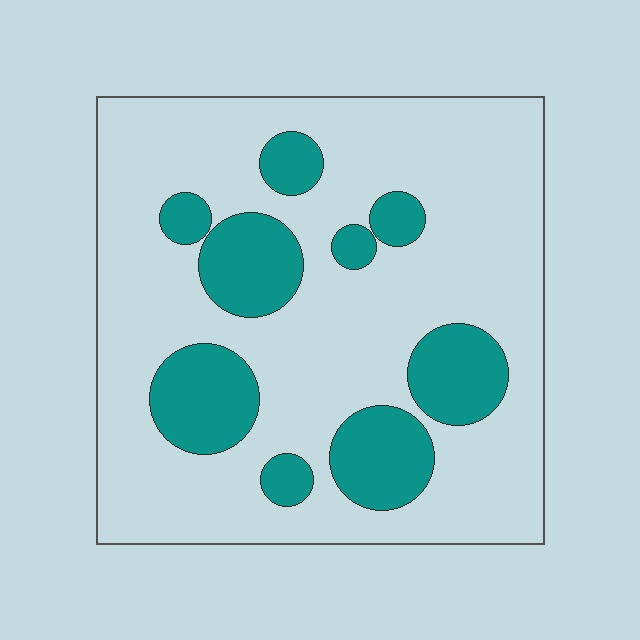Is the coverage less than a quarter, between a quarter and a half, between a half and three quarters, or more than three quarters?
Less than a quarter.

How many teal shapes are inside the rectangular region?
9.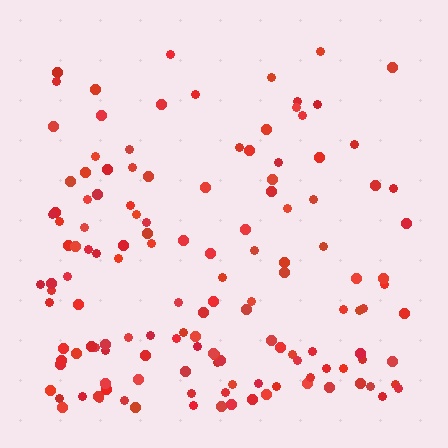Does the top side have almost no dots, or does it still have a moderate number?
Still a moderate number, just noticeably fewer than the bottom.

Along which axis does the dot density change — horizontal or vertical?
Vertical.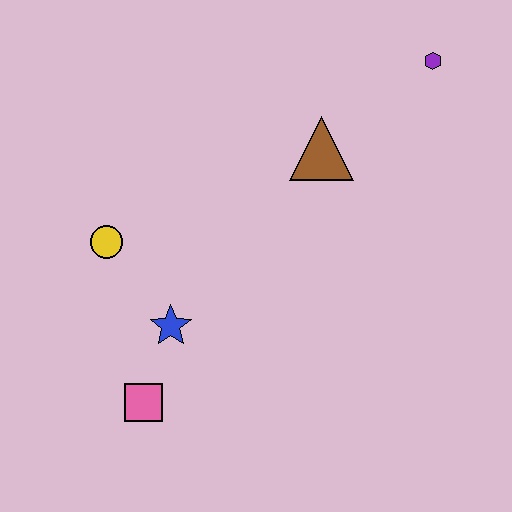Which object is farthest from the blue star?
The purple hexagon is farthest from the blue star.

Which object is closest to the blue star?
The pink square is closest to the blue star.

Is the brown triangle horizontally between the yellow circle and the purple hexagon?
Yes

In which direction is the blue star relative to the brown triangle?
The blue star is below the brown triangle.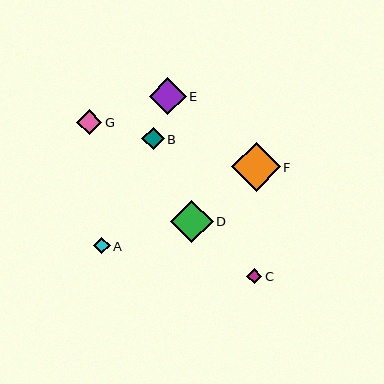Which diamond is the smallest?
Diamond C is the smallest with a size of approximately 16 pixels.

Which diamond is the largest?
Diamond F is the largest with a size of approximately 48 pixels.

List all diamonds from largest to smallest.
From largest to smallest: F, D, E, G, B, A, C.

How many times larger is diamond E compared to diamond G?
Diamond E is approximately 1.5 times the size of diamond G.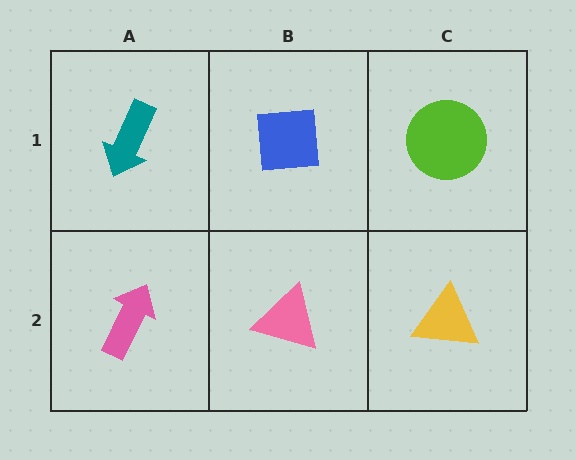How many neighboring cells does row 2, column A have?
2.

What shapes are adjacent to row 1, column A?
A pink arrow (row 2, column A), a blue square (row 1, column B).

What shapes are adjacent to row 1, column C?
A yellow triangle (row 2, column C), a blue square (row 1, column B).